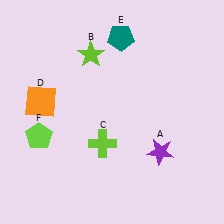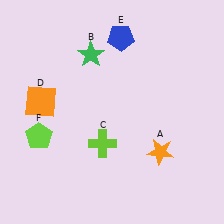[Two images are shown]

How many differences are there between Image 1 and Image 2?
There are 3 differences between the two images.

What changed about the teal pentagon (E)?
In Image 1, E is teal. In Image 2, it changed to blue.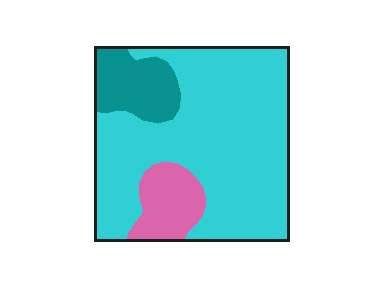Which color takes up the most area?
Cyan, at roughly 75%.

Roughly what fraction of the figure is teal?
Teal covers roughly 15% of the figure.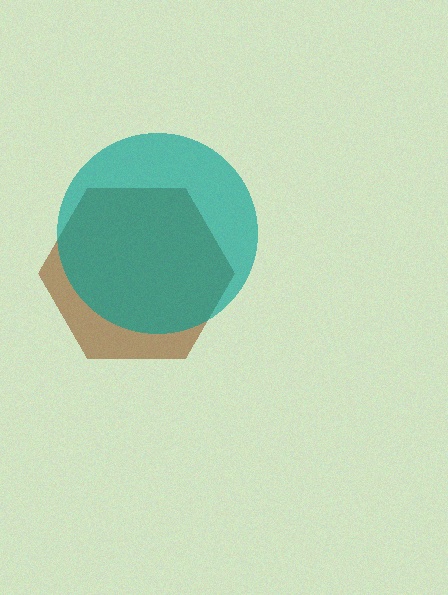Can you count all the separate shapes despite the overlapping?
Yes, there are 2 separate shapes.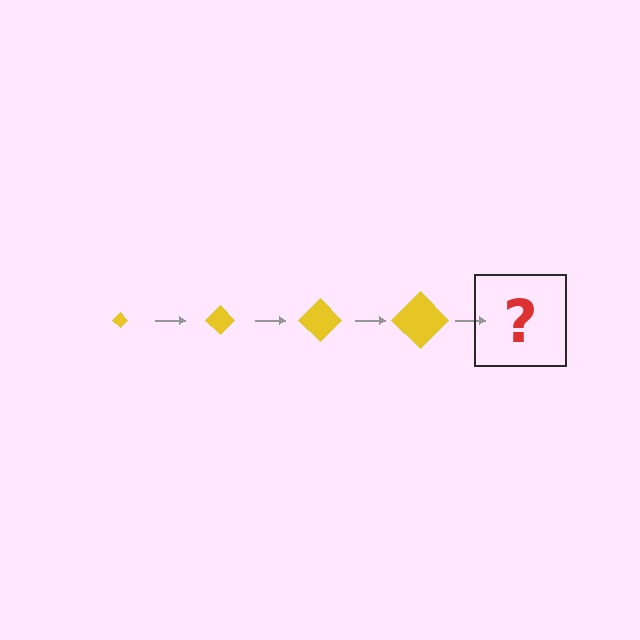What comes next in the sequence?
The next element should be a yellow diamond, larger than the previous one.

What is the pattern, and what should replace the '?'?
The pattern is that the diamond gets progressively larger each step. The '?' should be a yellow diamond, larger than the previous one.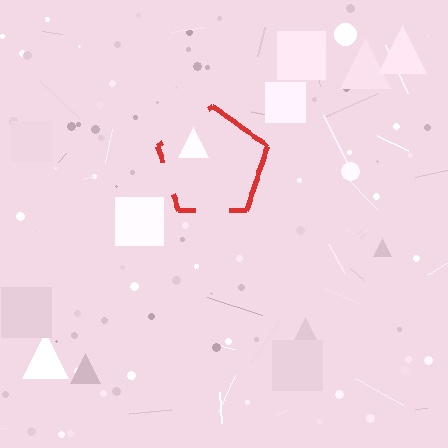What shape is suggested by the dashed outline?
The dashed outline suggests a pentagon.